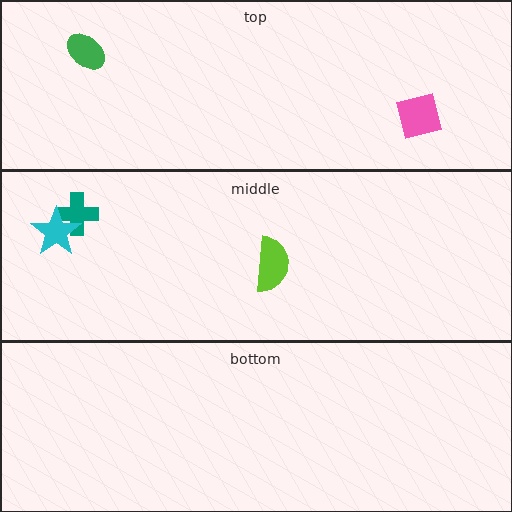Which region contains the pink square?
The top region.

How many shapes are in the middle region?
3.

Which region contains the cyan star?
The middle region.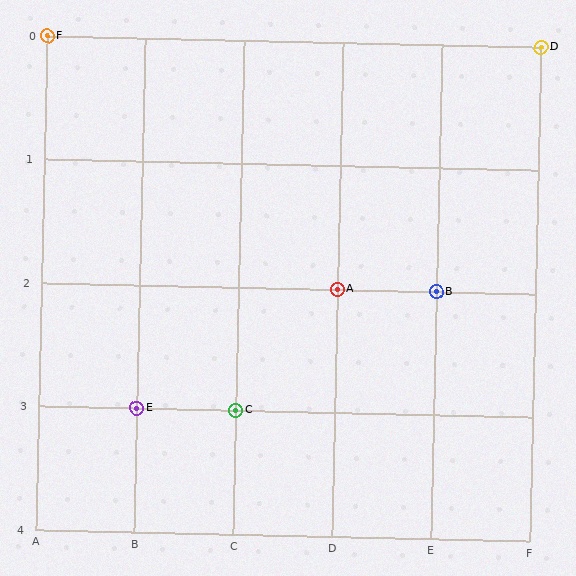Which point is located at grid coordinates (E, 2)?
Point B is at (E, 2).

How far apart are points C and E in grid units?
Points C and E are 1 column apart.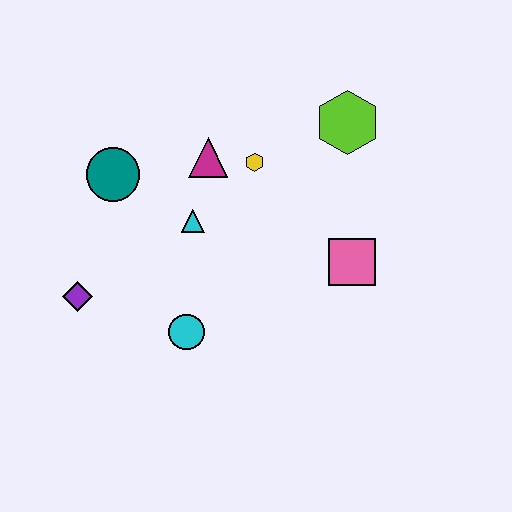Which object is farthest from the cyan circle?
The lime hexagon is farthest from the cyan circle.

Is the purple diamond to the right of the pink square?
No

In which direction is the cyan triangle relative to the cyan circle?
The cyan triangle is above the cyan circle.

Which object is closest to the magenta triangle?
The yellow hexagon is closest to the magenta triangle.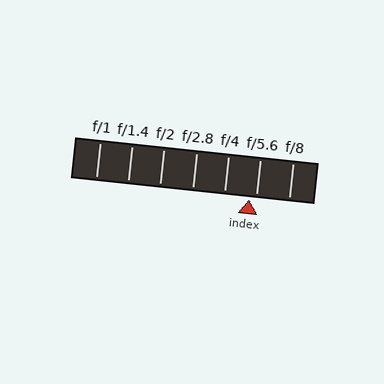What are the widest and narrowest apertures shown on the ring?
The widest aperture shown is f/1 and the narrowest is f/8.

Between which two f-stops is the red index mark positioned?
The index mark is between f/4 and f/5.6.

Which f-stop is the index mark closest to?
The index mark is closest to f/5.6.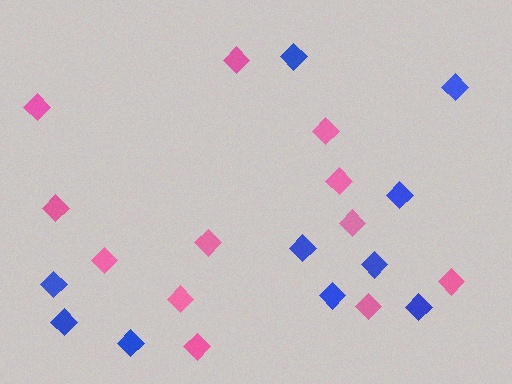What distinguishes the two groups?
There are 2 groups: one group of blue diamonds (10) and one group of pink diamonds (12).